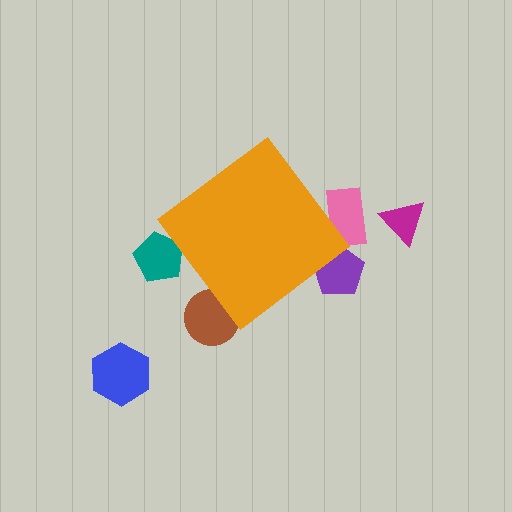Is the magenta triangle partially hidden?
No, the magenta triangle is fully visible.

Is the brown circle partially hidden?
Yes, the brown circle is partially hidden behind the orange diamond.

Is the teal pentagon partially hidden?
Yes, the teal pentagon is partially hidden behind the orange diamond.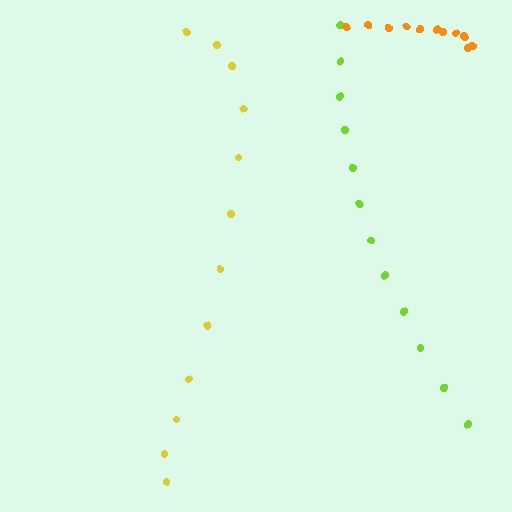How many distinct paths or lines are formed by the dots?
There are 3 distinct paths.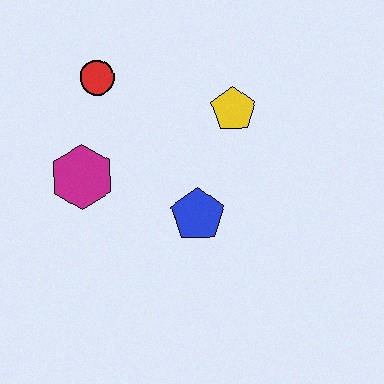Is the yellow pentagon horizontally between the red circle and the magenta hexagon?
No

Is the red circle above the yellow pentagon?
Yes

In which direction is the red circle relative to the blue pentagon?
The red circle is above the blue pentagon.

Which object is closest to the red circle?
The magenta hexagon is closest to the red circle.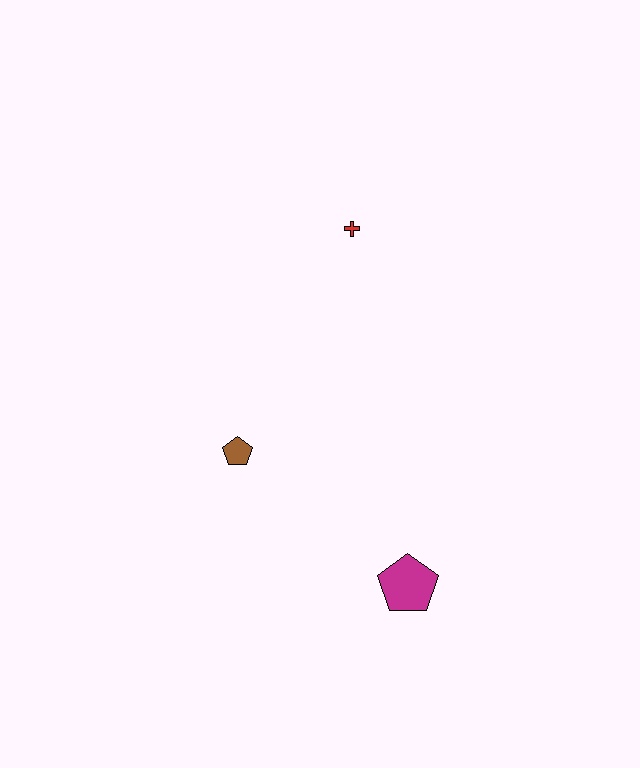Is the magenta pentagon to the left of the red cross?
No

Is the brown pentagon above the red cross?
No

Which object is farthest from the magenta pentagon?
The red cross is farthest from the magenta pentagon.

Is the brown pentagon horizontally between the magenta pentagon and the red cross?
No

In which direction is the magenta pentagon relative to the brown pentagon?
The magenta pentagon is to the right of the brown pentagon.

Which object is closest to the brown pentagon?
The magenta pentagon is closest to the brown pentagon.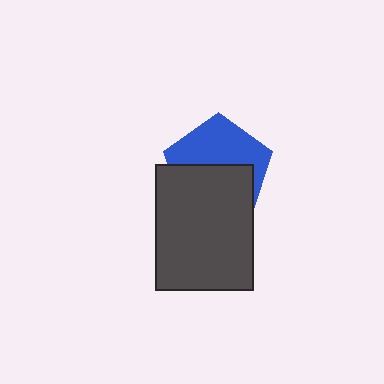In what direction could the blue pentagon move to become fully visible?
The blue pentagon could move up. That would shift it out from behind the dark gray rectangle entirely.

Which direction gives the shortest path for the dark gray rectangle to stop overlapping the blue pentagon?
Moving down gives the shortest separation.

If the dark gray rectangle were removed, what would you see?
You would see the complete blue pentagon.